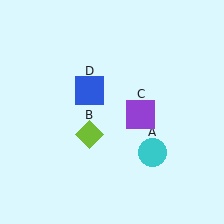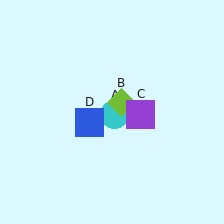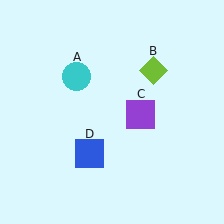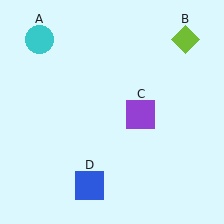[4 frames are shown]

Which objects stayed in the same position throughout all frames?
Purple square (object C) remained stationary.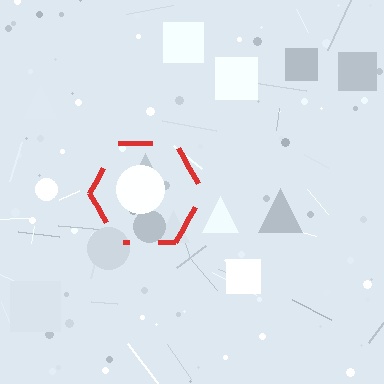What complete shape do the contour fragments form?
The contour fragments form a hexagon.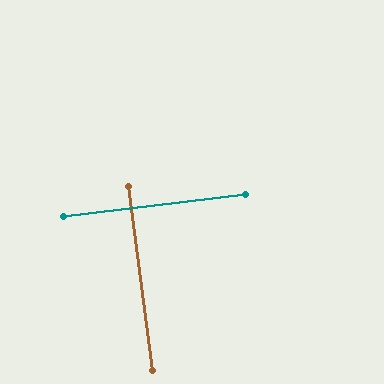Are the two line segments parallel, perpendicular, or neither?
Perpendicular — they meet at approximately 90°.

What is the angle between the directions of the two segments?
Approximately 90 degrees.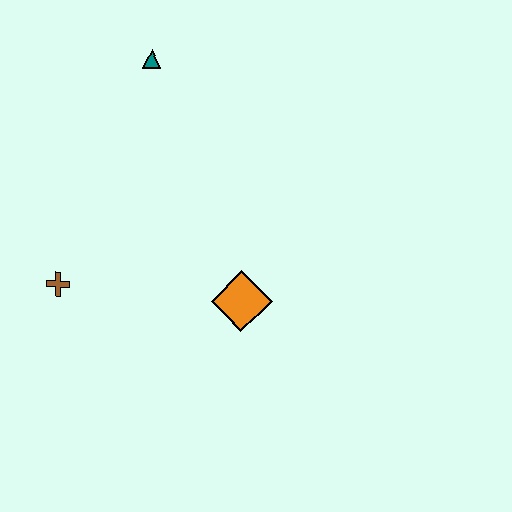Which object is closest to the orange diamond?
The brown cross is closest to the orange diamond.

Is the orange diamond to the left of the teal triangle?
No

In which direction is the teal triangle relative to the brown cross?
The teal triangle is above the brown cross.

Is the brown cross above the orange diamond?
Yes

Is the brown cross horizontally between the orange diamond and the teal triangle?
No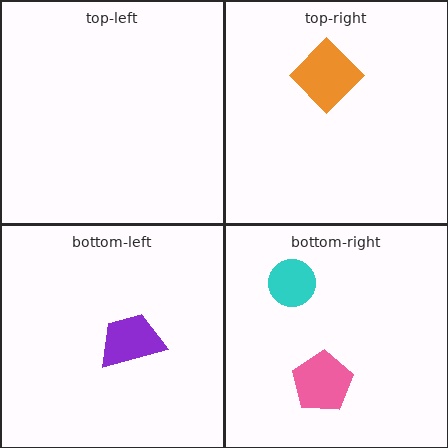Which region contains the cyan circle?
The bottom-right region.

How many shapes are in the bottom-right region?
2.